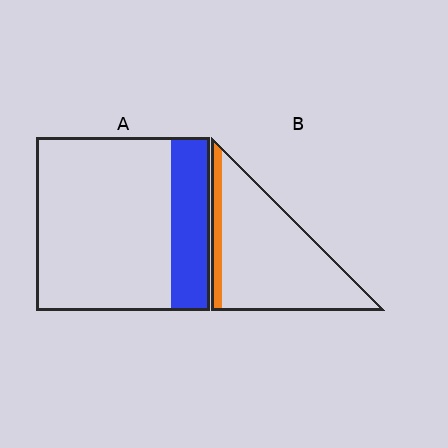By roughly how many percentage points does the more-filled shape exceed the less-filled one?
By roughly 10 percentage points (A over B).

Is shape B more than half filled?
No.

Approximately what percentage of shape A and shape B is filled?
A is approximately 20% and B is approximately 10%.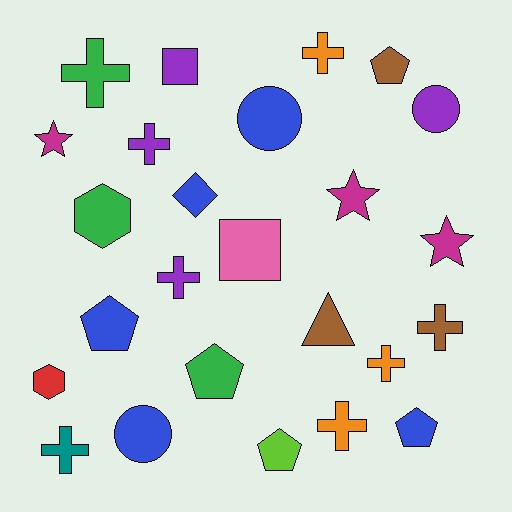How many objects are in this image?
There are 25 objects.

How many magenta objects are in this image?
There are 3 magenta objects.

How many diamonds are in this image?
There is 1 diamond.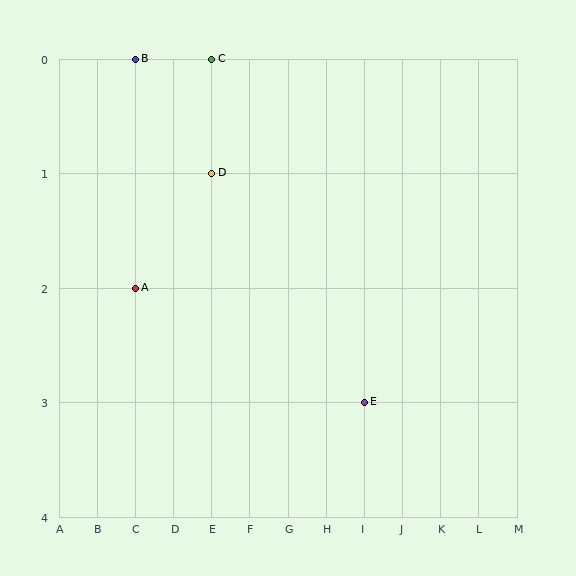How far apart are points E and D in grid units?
Points E and D are 4 columns and 2 rows apart (about 4.5 grid units diagonally).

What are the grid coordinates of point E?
Point E is at grid coordinates (I, 3).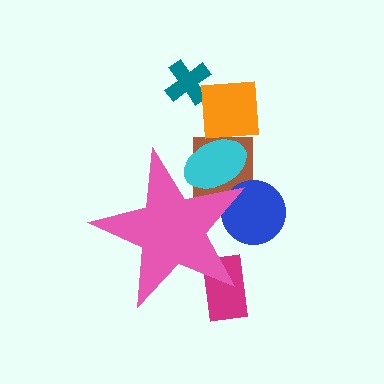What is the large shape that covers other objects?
A pink star.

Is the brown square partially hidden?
Yes, the brown square is partially hidden behind the pink star.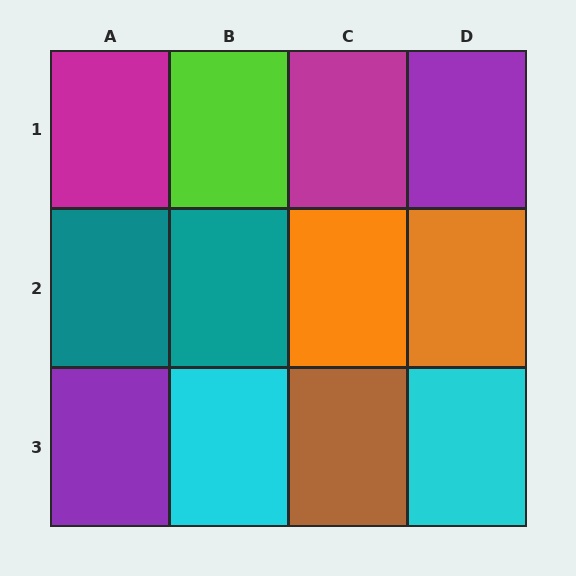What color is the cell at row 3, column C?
Brown.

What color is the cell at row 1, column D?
Purple.